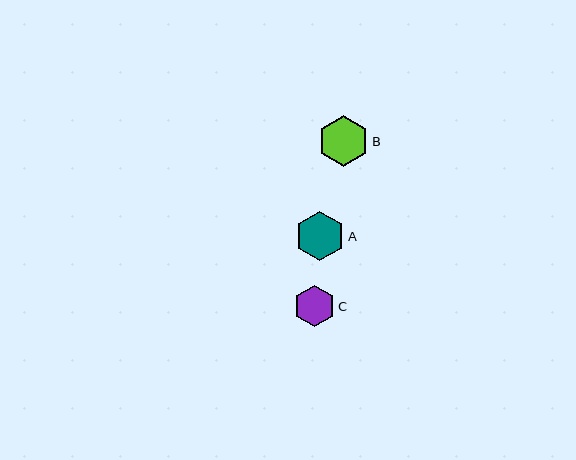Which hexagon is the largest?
Hexagon B is the largest with a size of approximately 51 pixels.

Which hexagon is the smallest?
Hexagon C is the smallest with a size of approximately 41 pixels.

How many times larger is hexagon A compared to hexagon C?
Hexagon A is approximately 1.2 times the size of hexagon C.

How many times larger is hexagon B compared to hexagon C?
Hexagon B is approximately 1.2 times the size of hexagon C.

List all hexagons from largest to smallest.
From largest to smallest: B, A, C.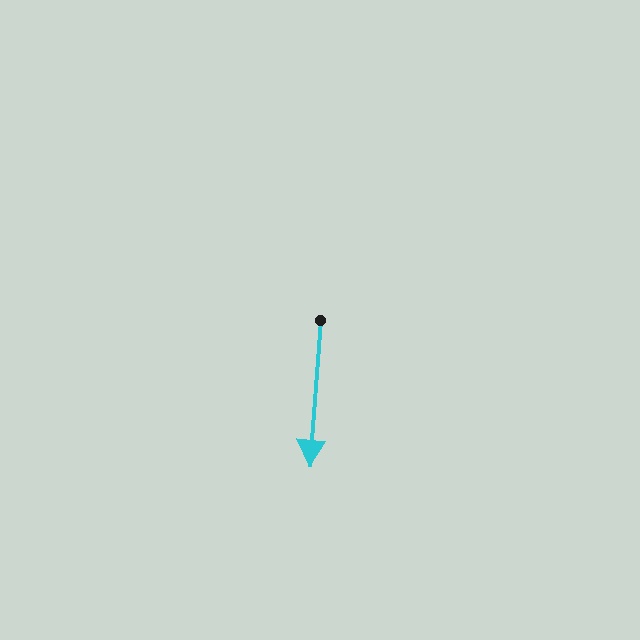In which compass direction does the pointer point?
South.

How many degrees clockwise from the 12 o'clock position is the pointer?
Approximately 184 degrees.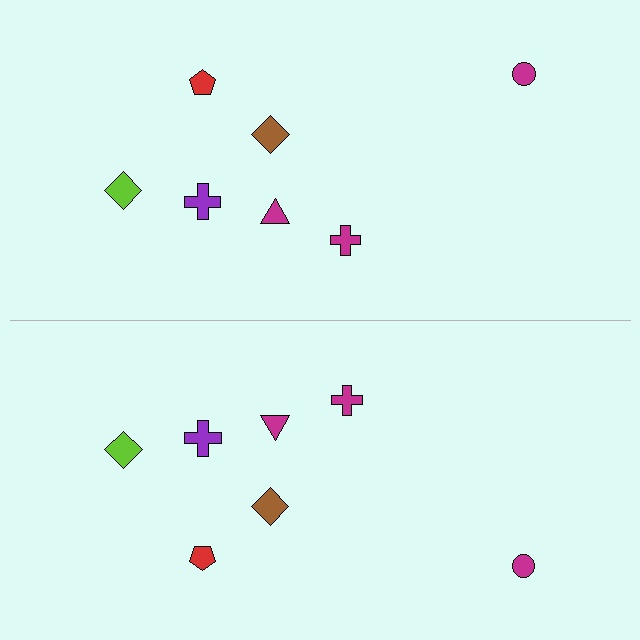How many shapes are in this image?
There are 14 shapes in this image.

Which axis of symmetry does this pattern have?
The pattern has a horizontal axis of symmetry running through the center of the image.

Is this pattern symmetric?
Yes, this pattern has bilateral (reflection) symmetry.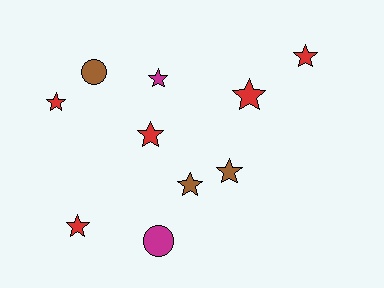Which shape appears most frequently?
Star, with 8 objects.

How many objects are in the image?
There are 10 objects.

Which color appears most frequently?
Red, with 5 objects.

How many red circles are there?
There are no red circles.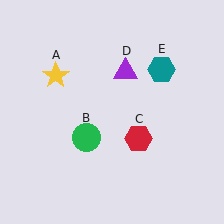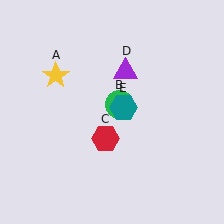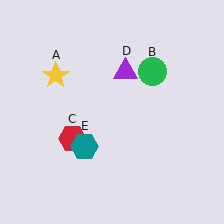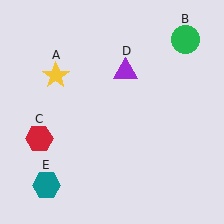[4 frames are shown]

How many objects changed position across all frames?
3 objects changed position: green circle (object B), red hexagon (object C), teal hexagon (object E).